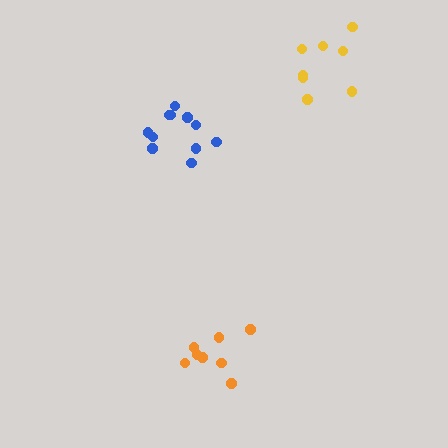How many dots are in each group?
Group 1: 8 dots, Group 2: 11 dots, Group 3: 8 dots (27 total).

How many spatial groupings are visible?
There are 3 spatial groupings.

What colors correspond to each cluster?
The clusters are colored: orange, blue, yellow.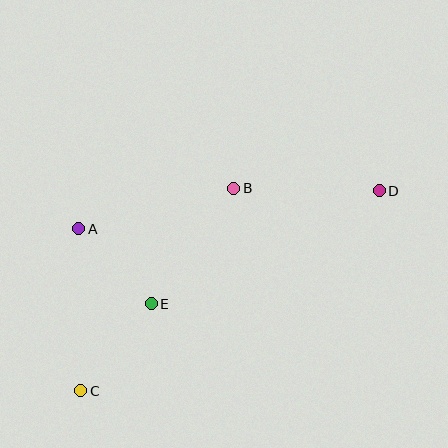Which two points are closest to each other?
Points A and E are closest to each other.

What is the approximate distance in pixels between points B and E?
The distance between B and E is approximately 142 pixels.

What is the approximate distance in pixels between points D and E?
The distance between D and E is approximately 254 pixels.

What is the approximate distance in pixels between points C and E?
The distance between C and E is approximately 112 pixels.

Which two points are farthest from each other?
Points C and D are farthest from each other.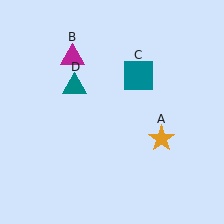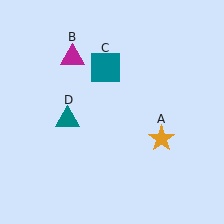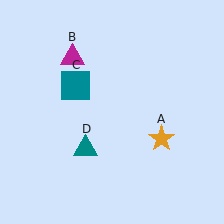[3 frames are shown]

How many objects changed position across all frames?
2 objects changed position: teal square (object C), teal triangle (object D).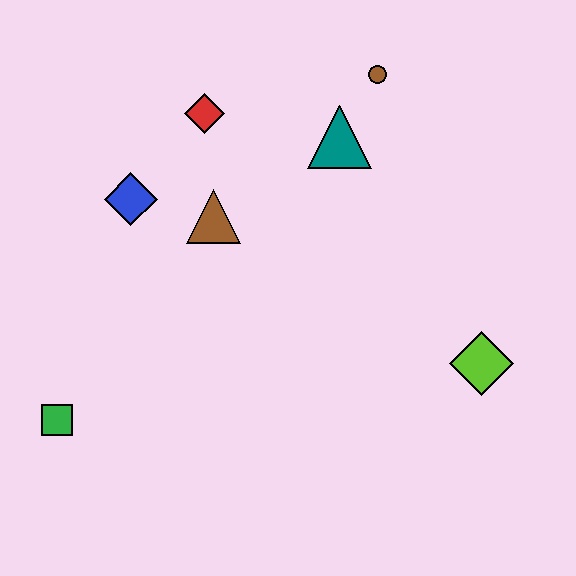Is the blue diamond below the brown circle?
Yes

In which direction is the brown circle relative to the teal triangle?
The brown circle is above the teal triangle.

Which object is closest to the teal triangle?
The brown circle is closest to the teal triangle.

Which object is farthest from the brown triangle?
The lime diamond is farthest from the brown triangle.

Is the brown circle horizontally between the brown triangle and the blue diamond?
No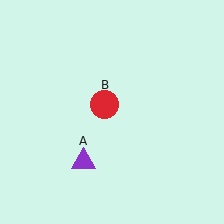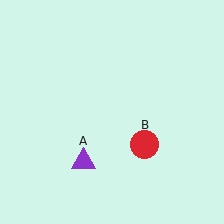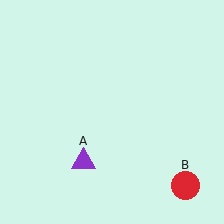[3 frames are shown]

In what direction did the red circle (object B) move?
The red circle (object B) moved down and to the right.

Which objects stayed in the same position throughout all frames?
Purple triangle (object A) remained stationary.